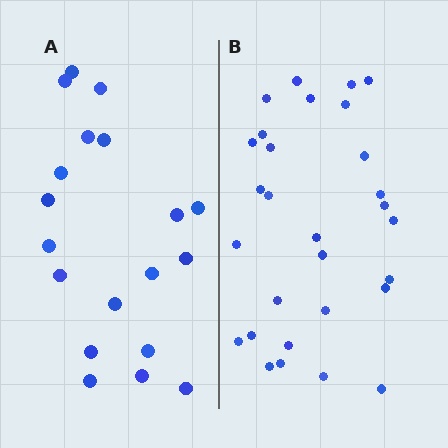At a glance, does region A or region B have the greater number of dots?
Region B (the right region) has more dots.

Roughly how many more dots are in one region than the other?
Region B has roughly 10 or so more dots than region A.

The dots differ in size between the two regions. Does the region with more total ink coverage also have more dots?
No. Region A has more total ink coverage because its dots are larger, but region B actually contains more individual dots. Total area can be misleading — the number of items is what matters here.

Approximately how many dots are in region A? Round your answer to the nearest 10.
About 20 dots. (The exact count is 19, which rounds to 20.)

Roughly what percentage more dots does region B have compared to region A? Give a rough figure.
About 55% more.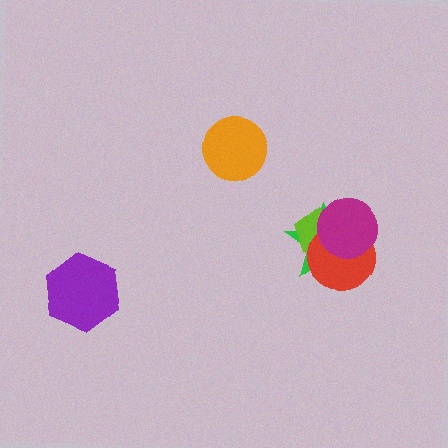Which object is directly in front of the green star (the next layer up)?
The lime pentagon is directly in front of the green star.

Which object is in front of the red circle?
The magenta circle is in front of the red circle.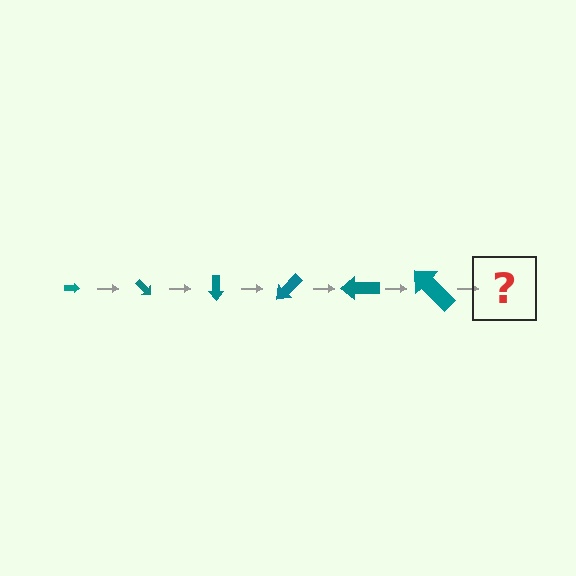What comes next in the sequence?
The next element should be an arrow, larger than the previous one and rotated 270 degrees from the start.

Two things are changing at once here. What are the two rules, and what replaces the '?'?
The two rules are that the arrow grows larger each step and it rotates 45 degrees each step. The '?' should be an arrow, larger than the previous one and rotated 270 degrees from the start.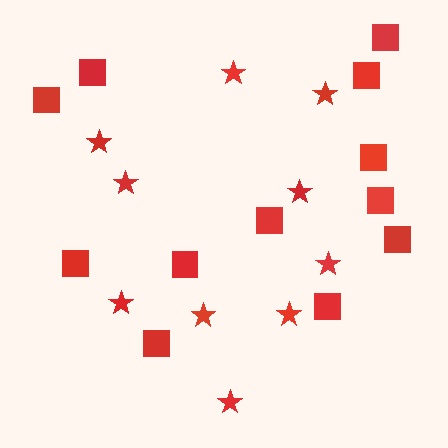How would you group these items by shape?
There are 2 groups: one group of squares (12) and one group of stars (10).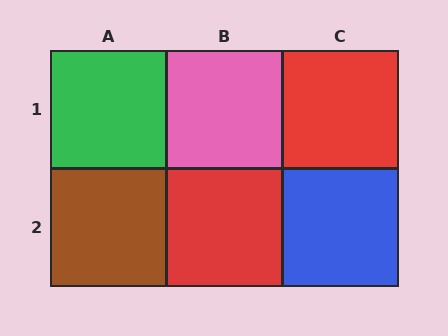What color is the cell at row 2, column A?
Brown.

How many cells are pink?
1 cell is pink.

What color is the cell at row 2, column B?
Red.